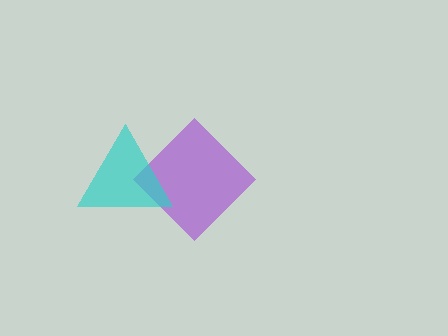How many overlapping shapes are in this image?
There are 2 overlapping shapes in the image.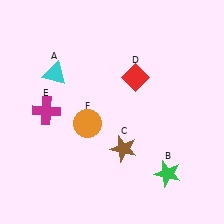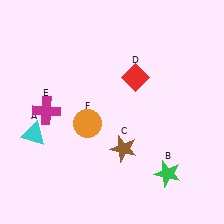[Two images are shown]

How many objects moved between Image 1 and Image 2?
1 object moved between the two images.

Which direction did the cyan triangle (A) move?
The cyan triangle (A) moved down.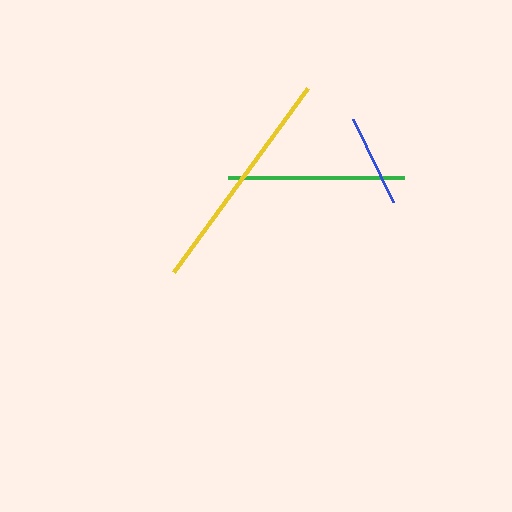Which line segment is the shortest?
The blue line is the shortest at approximately 91 pixels.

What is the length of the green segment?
The green segment is approximately 175 pixels long.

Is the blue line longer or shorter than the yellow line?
The yellow line is longer than the blue line.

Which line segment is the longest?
The yellow line is the longest at approximately 228 pixels.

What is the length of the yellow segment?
The yellow segment is approximately 228 pixels long.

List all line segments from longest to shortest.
From longest to shortest: yellow, green, blue.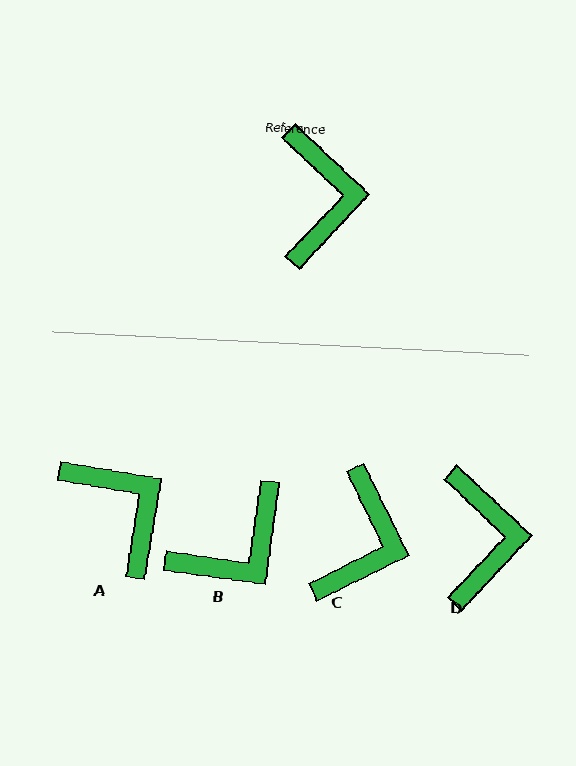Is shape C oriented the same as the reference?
No, it is off by about 20 degrees.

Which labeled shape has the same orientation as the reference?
D.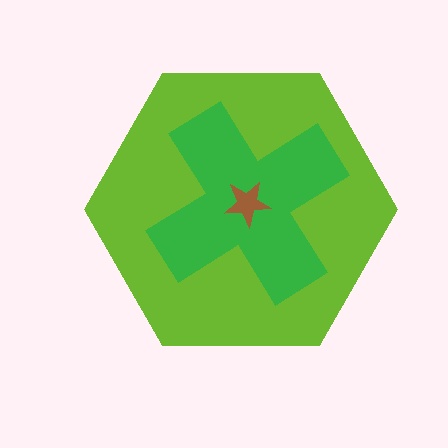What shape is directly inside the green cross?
The brown star.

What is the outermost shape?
The lime hexagon.